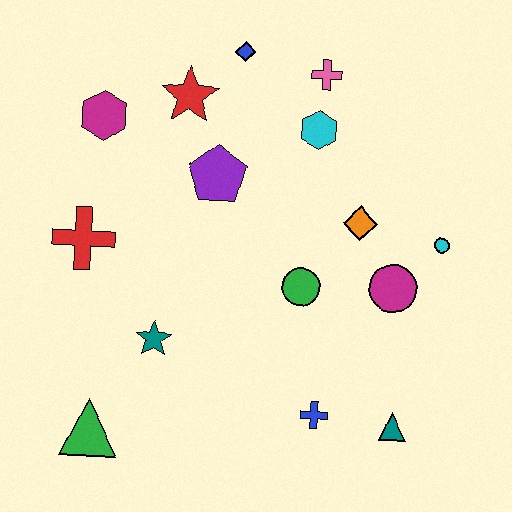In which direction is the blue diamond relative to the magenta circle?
The blue diamond is above the magenta circle.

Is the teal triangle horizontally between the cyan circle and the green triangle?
Yes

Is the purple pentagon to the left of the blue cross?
Yes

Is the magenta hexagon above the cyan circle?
Yes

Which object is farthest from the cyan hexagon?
The green triangle is farthest from the cyan hexagon.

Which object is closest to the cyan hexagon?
The pink cross is closest to the cyan hexagon.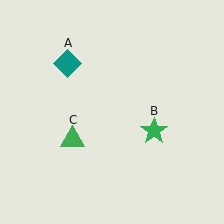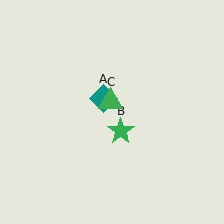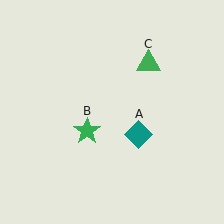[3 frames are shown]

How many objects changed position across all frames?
3 objects changed position: teal diamond (object A), green star (object B), green triangle (object C).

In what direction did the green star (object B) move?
The green star (object B) moved left.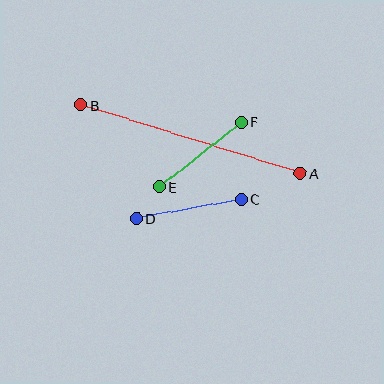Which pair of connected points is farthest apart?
Points A and B are farthest apart.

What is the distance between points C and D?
The distance is approximately 106 pixels.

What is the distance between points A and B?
The distance is approximately 230 pixels.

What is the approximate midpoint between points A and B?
The midpoint is at approximately (191, 139) pixels.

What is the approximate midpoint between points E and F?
The midpoint is at approximately (200, 155) pixels.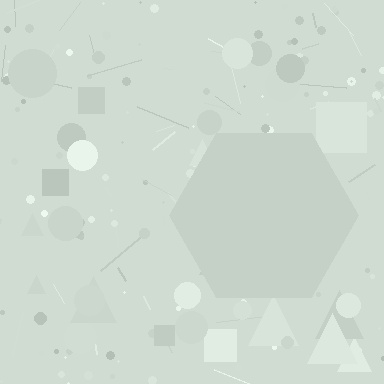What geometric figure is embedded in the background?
A hexagon is embedded in the background.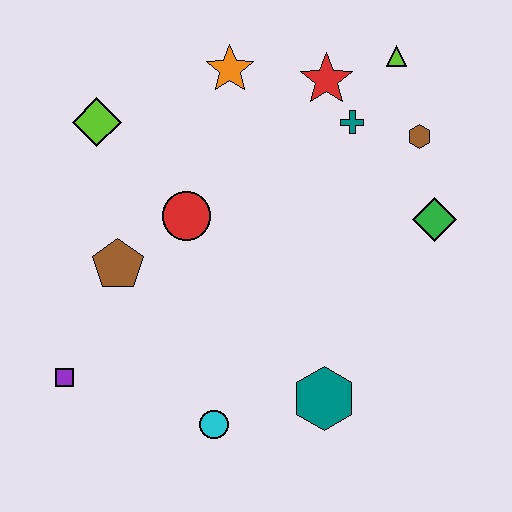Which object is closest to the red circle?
The brown pentagon is closest to the red circle.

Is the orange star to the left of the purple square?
No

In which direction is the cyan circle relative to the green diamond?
The cyan circle is to the left of the green diamond.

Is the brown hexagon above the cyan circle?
Yes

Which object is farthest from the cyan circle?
The lime triangle is farthest from the cyan circle.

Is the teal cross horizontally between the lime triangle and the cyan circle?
Yes